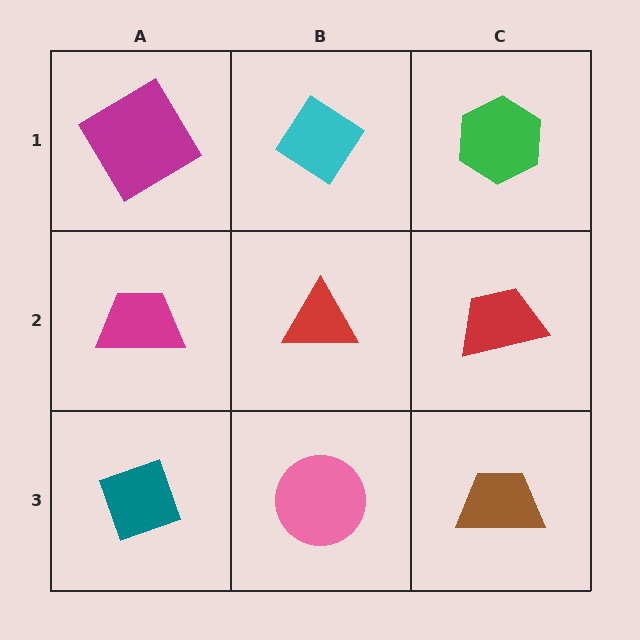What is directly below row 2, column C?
A brown trapezoid.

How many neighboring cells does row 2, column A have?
3.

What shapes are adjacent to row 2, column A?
A magenta diamond (row 1, column A), a teal diamond (row 3, column A), a red triangle (row 2, column B).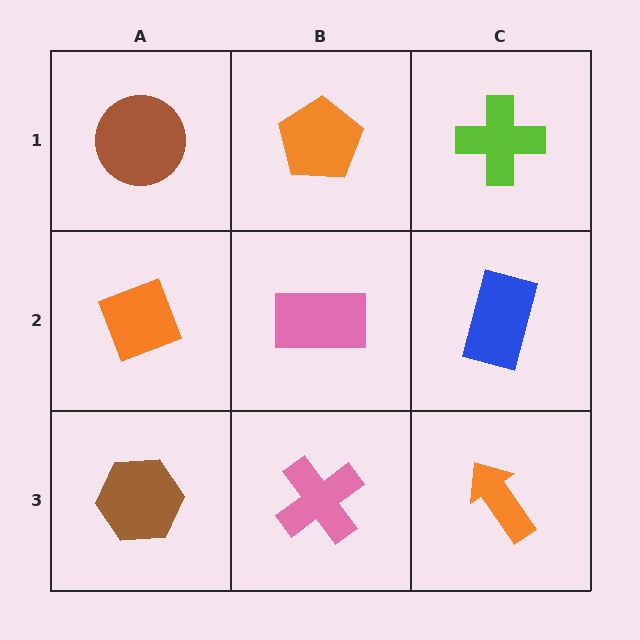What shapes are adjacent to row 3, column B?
A pink rectangle (row 2, column B), a brown hexagon (row 3, column A), an orange arrow (row 3, column C).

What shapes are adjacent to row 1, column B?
A pink rectangle (row 2, column B), a brown circle (row 1, column A), a lime cross (row 1, column C).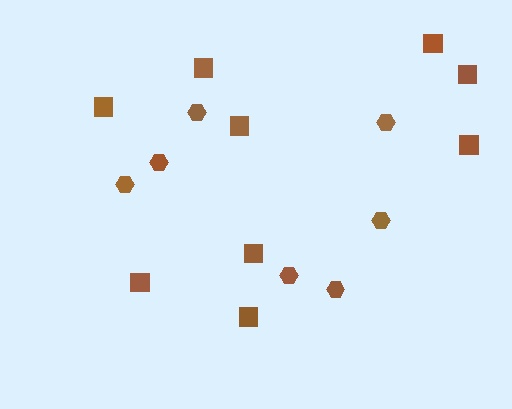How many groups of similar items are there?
There are 2 groups: one group of squares (9) and one group of hexagons (7).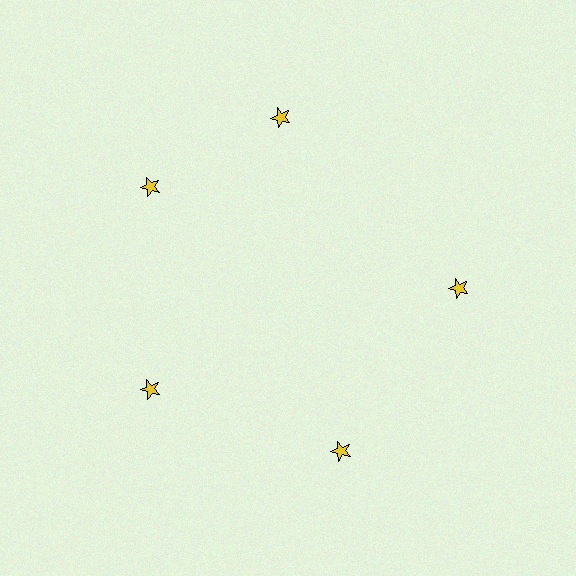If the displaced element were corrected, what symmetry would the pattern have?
It would have 5-fold rotational symmetry — the pattern would map onto itself every 72 degrees.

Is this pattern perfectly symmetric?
No. The 5 yellow stars are arranged in a ring, but one element near the 1 o'clock position is rotated out of alignment along the ring, breaking the 5-fold rotational symmetry.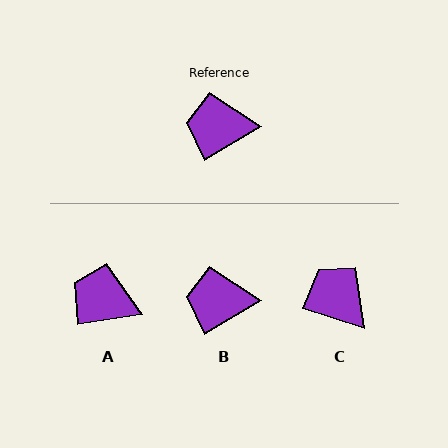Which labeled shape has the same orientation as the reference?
B.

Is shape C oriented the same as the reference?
No, it is off by about 48 degrees.